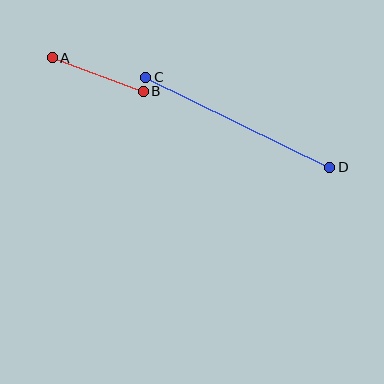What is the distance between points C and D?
The distance is approximately 205 pixels.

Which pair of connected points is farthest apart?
Points C and D are farthest apart.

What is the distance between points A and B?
The distance is approximately 97 pixels.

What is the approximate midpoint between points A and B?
The midpoint is at approximately (98, 75) pixels.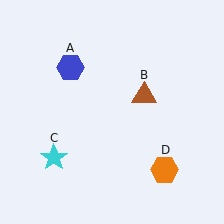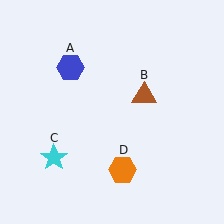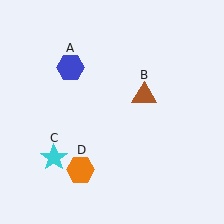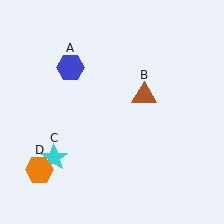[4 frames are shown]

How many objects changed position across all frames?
1 object changed position: orange hexagon (object D).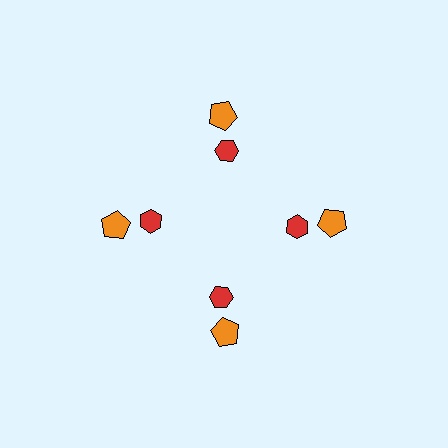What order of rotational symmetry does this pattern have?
This pattern has 4-fold rotational symmetry.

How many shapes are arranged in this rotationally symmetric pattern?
There are 8 shapes, arranged in 4 groups of 2.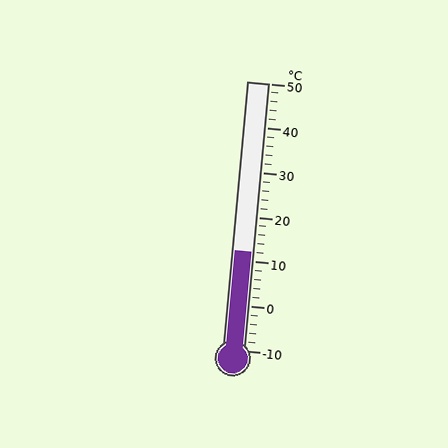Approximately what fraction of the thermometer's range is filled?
The thermometer is filled to approximately 35% of its range.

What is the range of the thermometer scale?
The thermometer scale ranges from -10°C to 50°C.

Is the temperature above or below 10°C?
The temperature is above 10°C.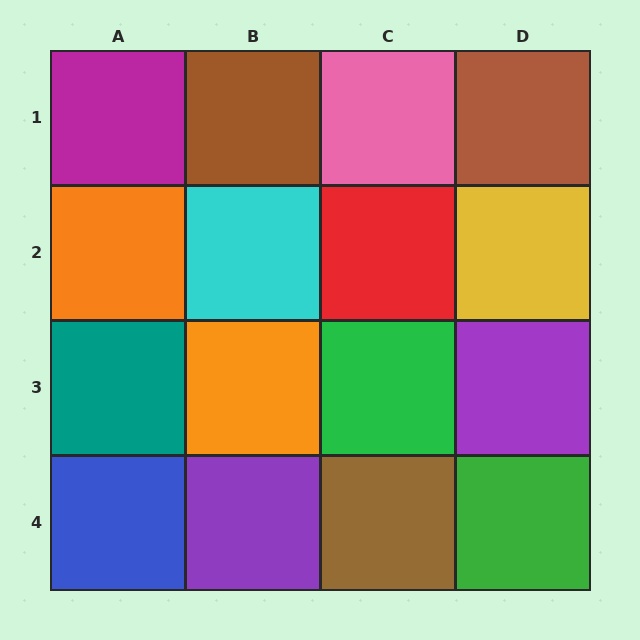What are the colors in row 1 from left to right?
Magenta, brown, pink, brown.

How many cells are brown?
3 cells are brown.